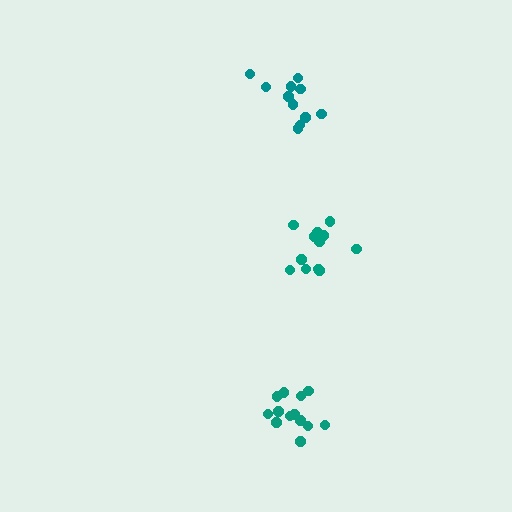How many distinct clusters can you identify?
There are 3 distinct clusters.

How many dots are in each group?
Group 1: 13 dots, Group 2: 12 dots, Group 3: 11 dots (36 total).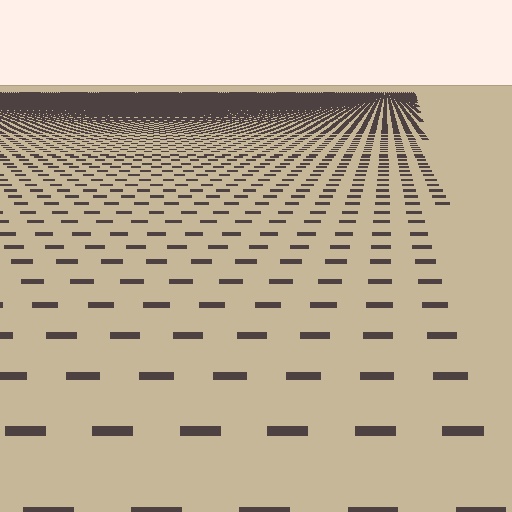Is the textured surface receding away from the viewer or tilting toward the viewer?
The surface is receding away from the viewer. Texture elements get smaller and denser toward the top.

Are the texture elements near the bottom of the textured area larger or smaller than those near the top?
Larger. Near the bottom, elements are closer to the viewer and appear at a bigger on-screen size.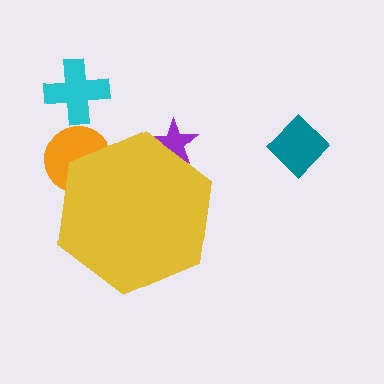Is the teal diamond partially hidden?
No, the teal diamond is fully visible.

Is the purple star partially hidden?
Yes, the purple star is partially hidden behind the yellow hexagon.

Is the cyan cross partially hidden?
No, the cyan cross is fully visible.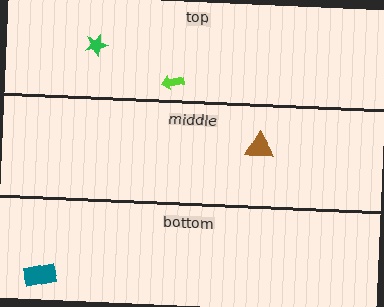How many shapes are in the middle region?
1.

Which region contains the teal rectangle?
The bottom region.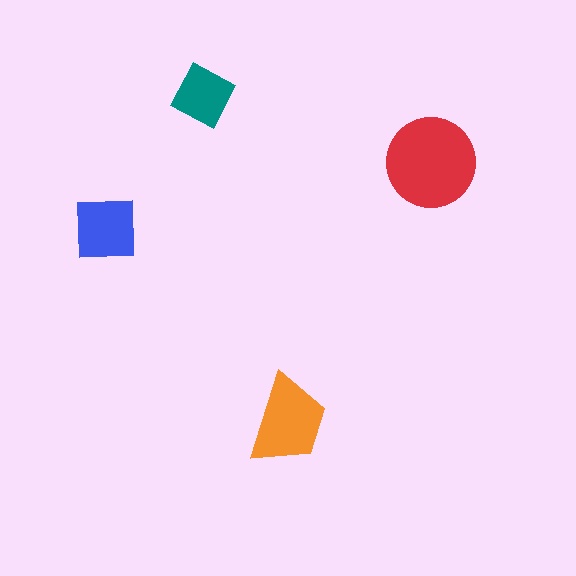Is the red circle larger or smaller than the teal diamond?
Larger.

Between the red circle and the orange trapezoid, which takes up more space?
The red circle.